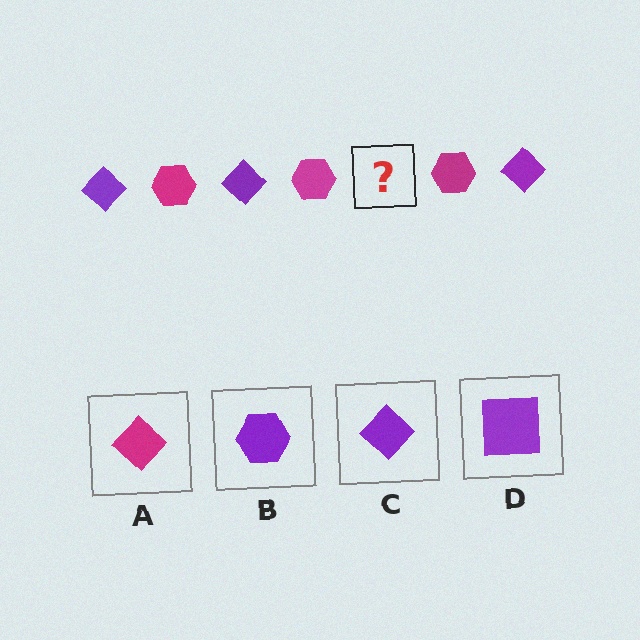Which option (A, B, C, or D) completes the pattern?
C.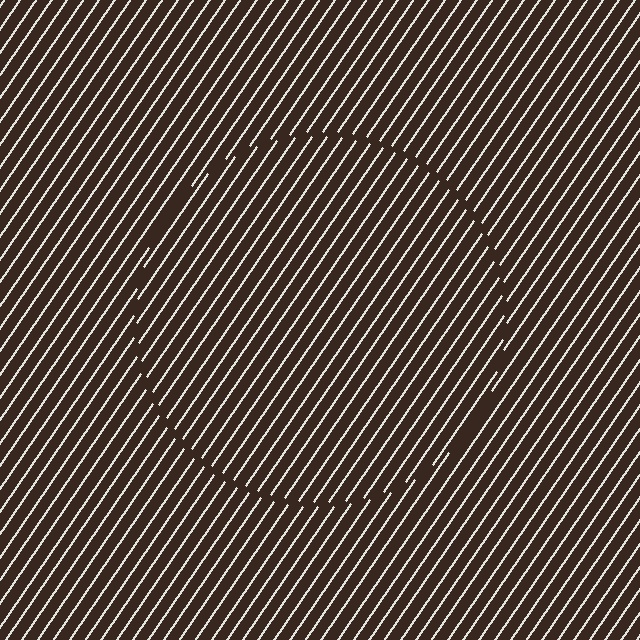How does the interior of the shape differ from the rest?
The interior of the shape contains the same grating, shifted by half a period — the contour is defined by the phase discontinuity where line-ends from the inner and outer gratings abut.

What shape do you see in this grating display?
An illusory circle. The interior of the shape contains the same grating, shifted by half a period — the contour is defined by the phase discontinuity where line-ends from the inner and outer gratings abut.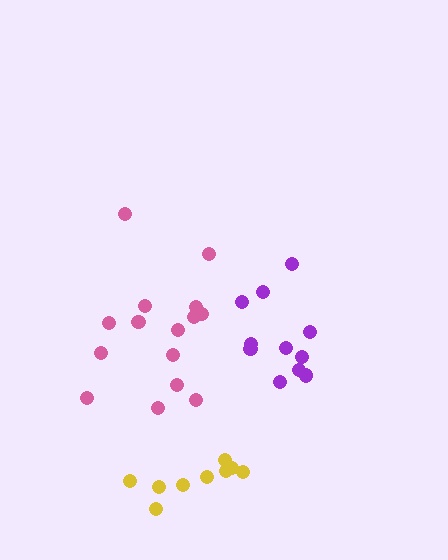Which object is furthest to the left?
The pink cluster is leftmost.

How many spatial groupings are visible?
There are 3 spatial groupings.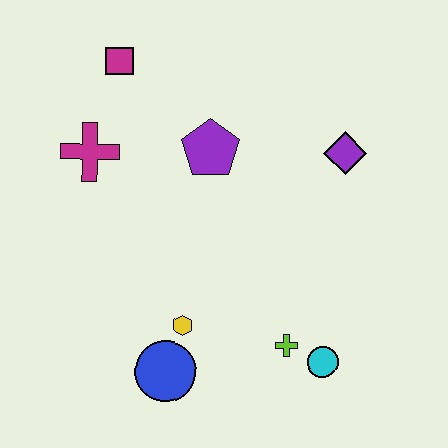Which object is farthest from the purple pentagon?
The cyan circle is farthest from the purple pentagon.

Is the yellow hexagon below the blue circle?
No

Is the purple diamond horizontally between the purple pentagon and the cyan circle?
No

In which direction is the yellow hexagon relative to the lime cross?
The yellow hexagon is to the left of the lime cross.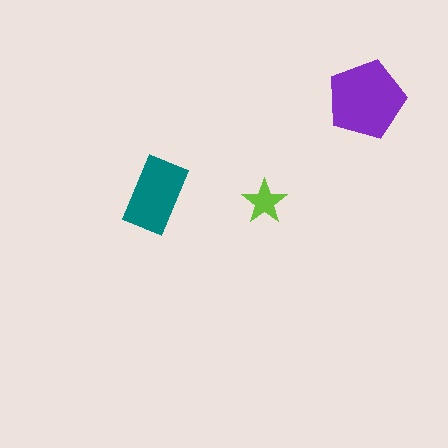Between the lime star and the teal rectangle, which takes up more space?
The teal rectangle.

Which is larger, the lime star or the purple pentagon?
The purple pentagon.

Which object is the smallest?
The lime star.